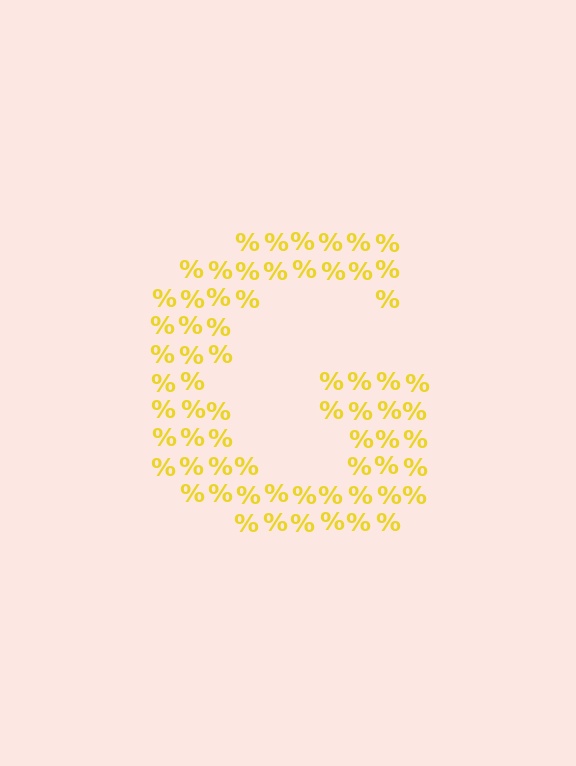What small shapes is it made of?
It is made of small percent signs.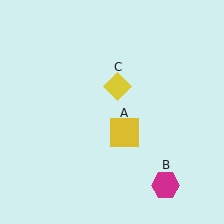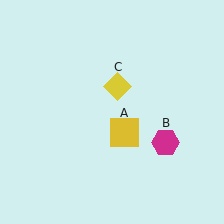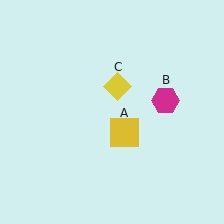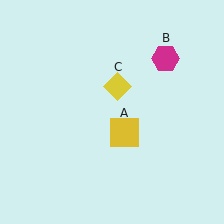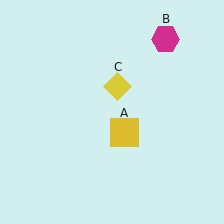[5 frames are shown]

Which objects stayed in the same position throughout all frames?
Yellow square (object A) and yellow diamond (object C) remained stationary.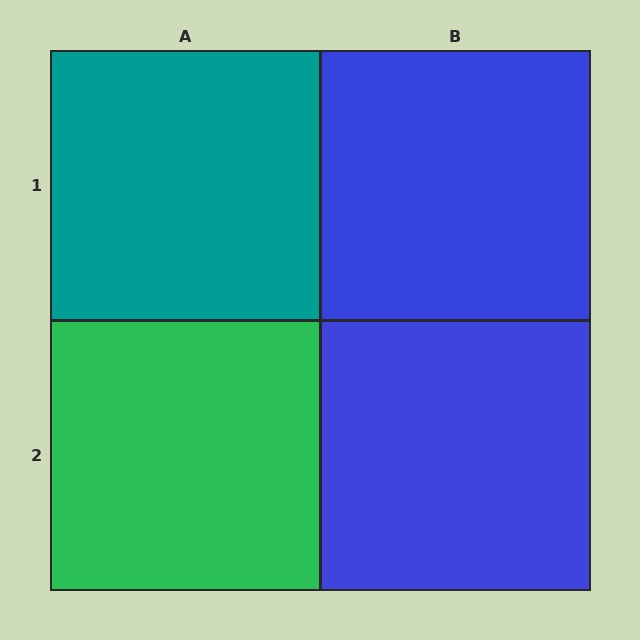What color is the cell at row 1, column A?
Teal.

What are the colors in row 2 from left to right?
Green, blue.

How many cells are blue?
2 cells are blue.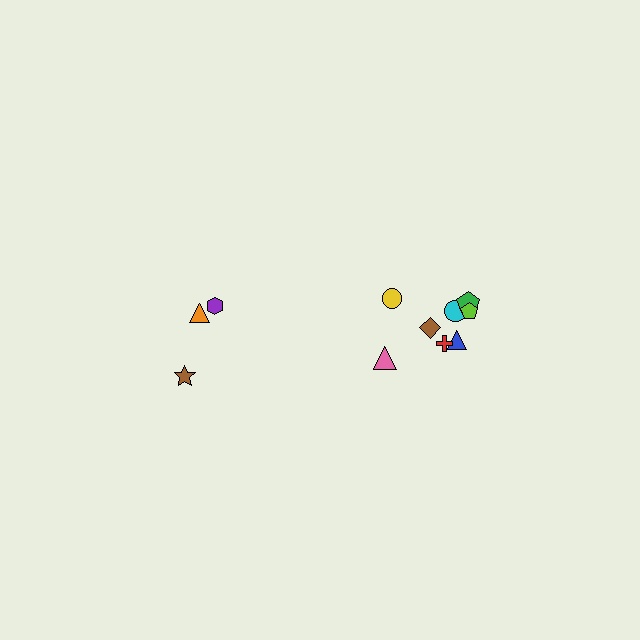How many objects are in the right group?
There are 8 objects.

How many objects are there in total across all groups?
There are 11 objects.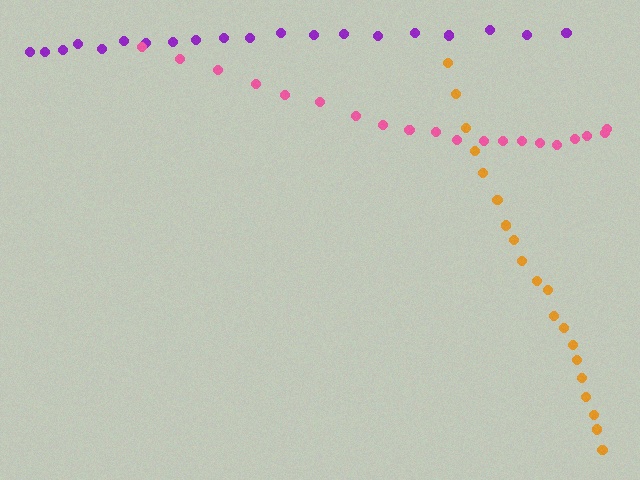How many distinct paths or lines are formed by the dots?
There are 3 distinct paths.